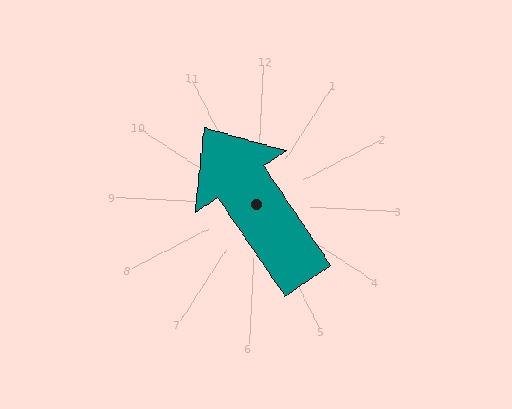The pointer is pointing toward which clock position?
Roughly 11 o'clock.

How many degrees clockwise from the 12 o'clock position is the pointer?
Approximately 323 degrees.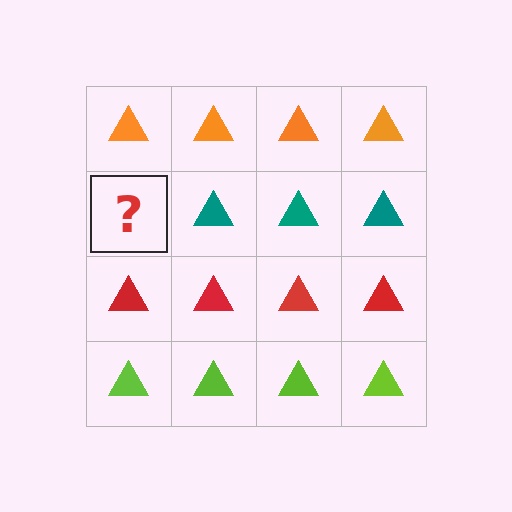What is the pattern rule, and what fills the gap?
The rule is that each row has a consistent color. The gap should be filled with a teal triangle.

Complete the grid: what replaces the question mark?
The question mark should be replaced with a teal triangle.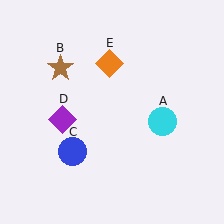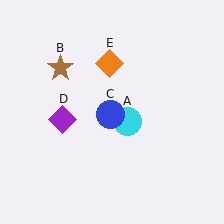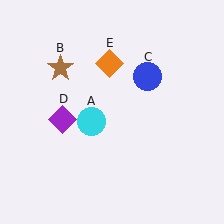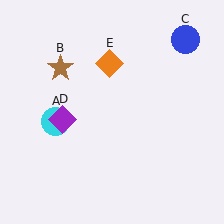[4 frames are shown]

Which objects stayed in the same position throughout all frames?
Brown star (object B) and purple diamond (object D) and orange diamond (object E) remained stationary.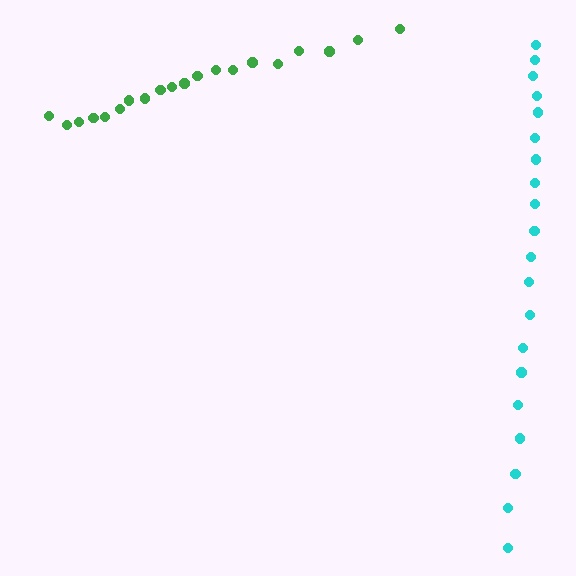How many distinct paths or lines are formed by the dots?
There are 2 distinct paths.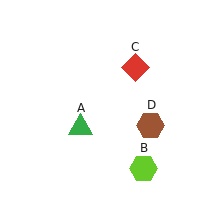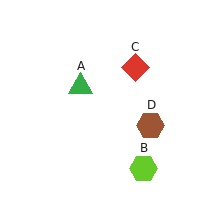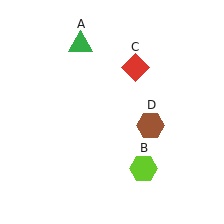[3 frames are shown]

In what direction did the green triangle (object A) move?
The green triangle (object A) moved up.